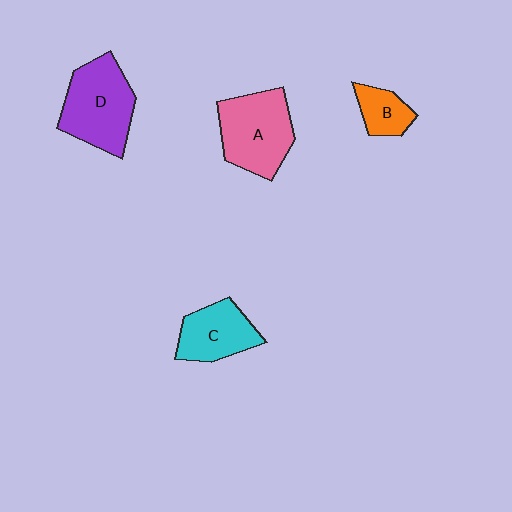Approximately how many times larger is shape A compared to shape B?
Approximately 2.3 times.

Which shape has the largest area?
Shape D (purple).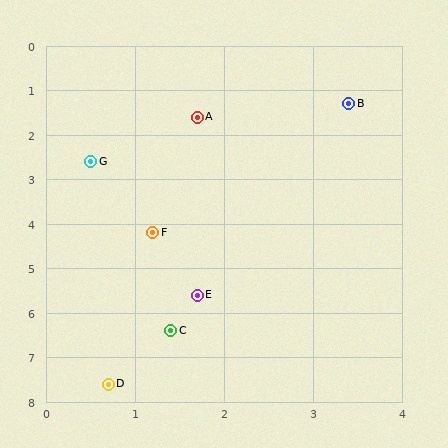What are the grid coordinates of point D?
Point D is at approximately (0.7, 7.6).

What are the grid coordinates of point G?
Point G is at approximately (0.5, 2.6).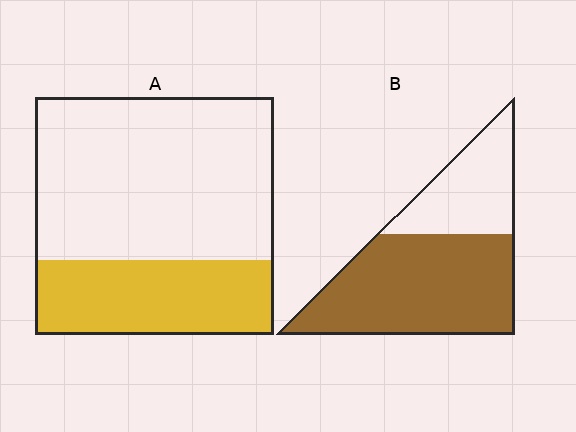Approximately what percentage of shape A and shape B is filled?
A is approximately 30% and B is approximately 65%.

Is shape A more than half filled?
No.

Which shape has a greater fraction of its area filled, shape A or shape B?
Shape B.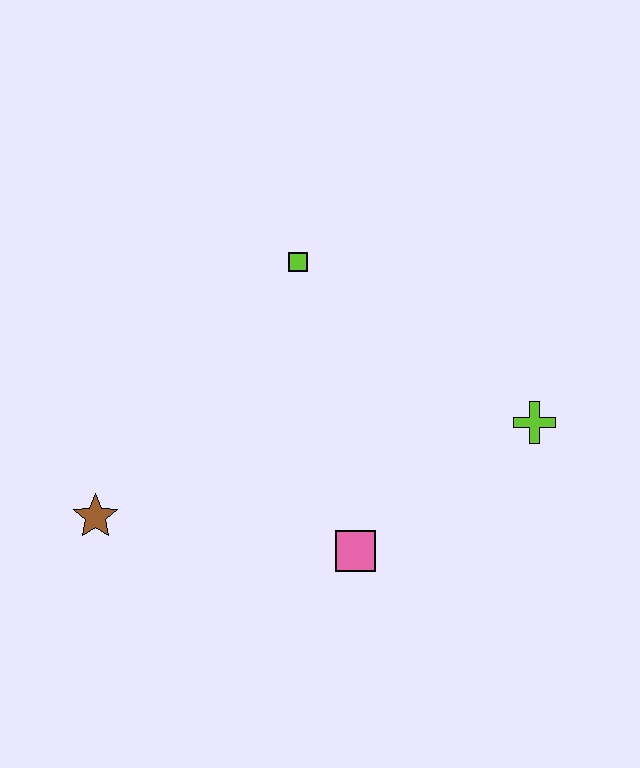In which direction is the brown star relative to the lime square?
The brown star is below the lime square.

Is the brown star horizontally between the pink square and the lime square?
No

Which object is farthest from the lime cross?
The brown star is farthest from the lime cross.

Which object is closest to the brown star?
The pink square is closest to the brown star.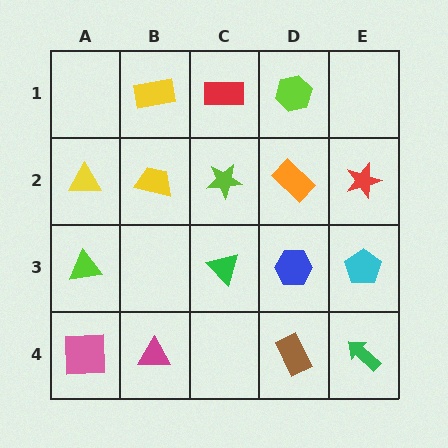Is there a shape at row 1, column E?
No, that cell is empty.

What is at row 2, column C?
A lime star.